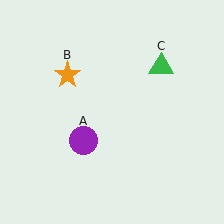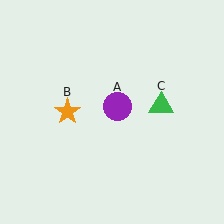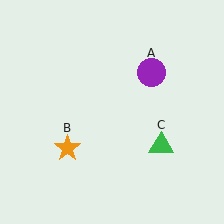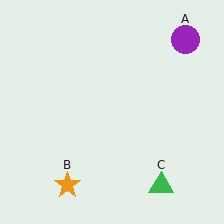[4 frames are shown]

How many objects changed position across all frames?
3 objects changed position: purple circle (object A), orange star (object B), green triangle (object C).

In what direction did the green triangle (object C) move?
The green triangle (object C) moved down.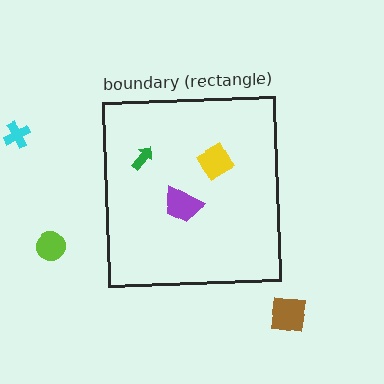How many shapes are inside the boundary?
3 inside, 3 outside.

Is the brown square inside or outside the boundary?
Outside.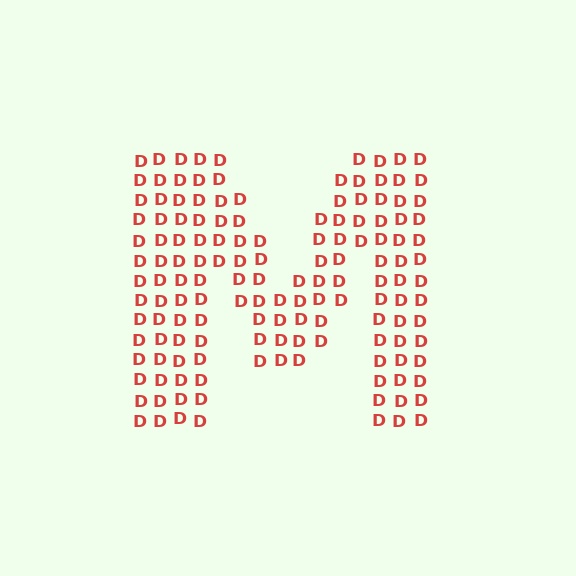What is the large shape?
The large shape is the letter M.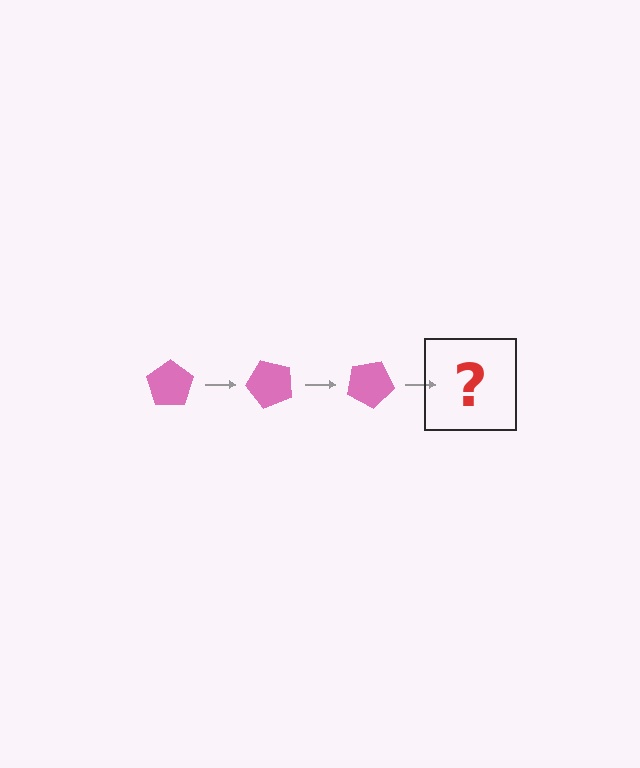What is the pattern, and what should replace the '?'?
The pattern is that the pentagon rotates 50 degrees each step. The '?' should be a pink pentagon rotated 150 degrees.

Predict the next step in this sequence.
The next step is a pink pentagon rotated 150 degrees.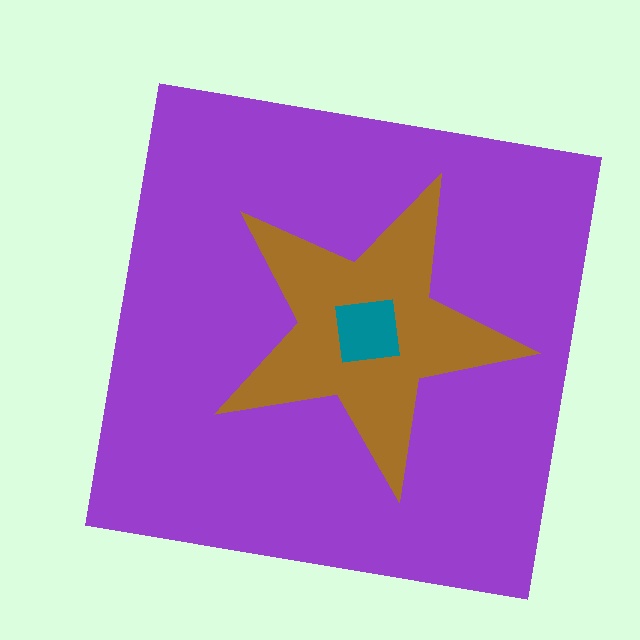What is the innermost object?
The teal square.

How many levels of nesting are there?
3.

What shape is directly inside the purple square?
The brown star.